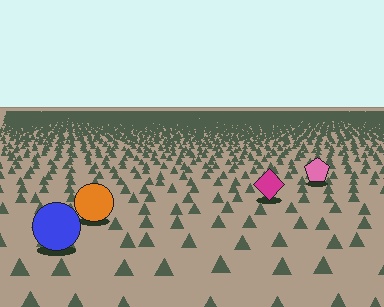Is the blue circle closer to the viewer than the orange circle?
Yes. The blue circle is closer — you can tell from the texture gradient: the ground texture is coarser near it.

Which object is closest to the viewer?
The blue circle is closest. The texture marks near it are larger and more spread out.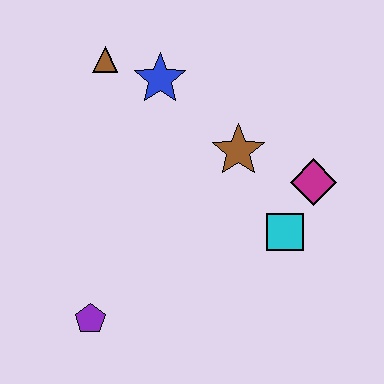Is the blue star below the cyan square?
No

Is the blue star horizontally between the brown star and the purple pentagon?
Yes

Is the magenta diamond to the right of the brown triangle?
Yes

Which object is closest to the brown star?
The magenta diamond is closest to the brown star.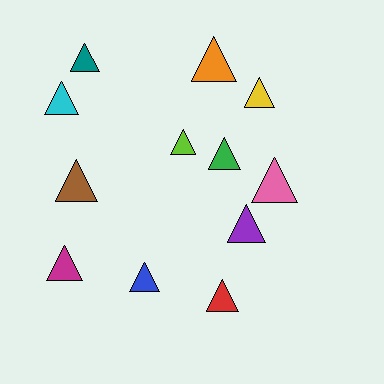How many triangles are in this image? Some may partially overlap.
There are 12 triangles.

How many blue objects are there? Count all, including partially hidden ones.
There is 1 blue object.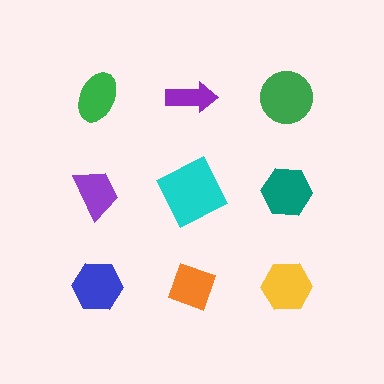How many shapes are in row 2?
3 shapes.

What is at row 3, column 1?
A blue hexagon.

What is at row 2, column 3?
A teal hexagon.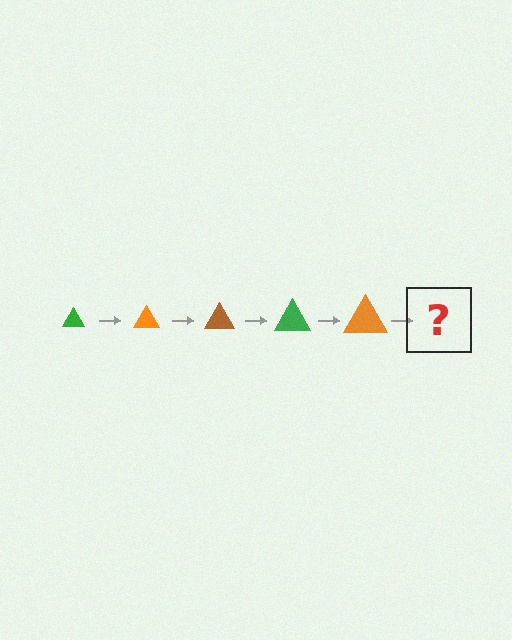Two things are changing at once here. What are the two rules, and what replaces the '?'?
The two rules are that the triangle grows larger each step and the color cycles through green, orange, and brown. The '?' should be a brown triangle, larger than the previous one.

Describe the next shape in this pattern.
It should be a brown triangle, larger than the previous one.